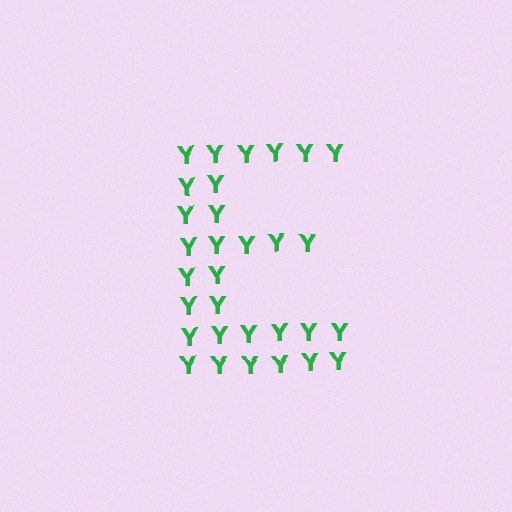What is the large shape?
The large shape is the letter E.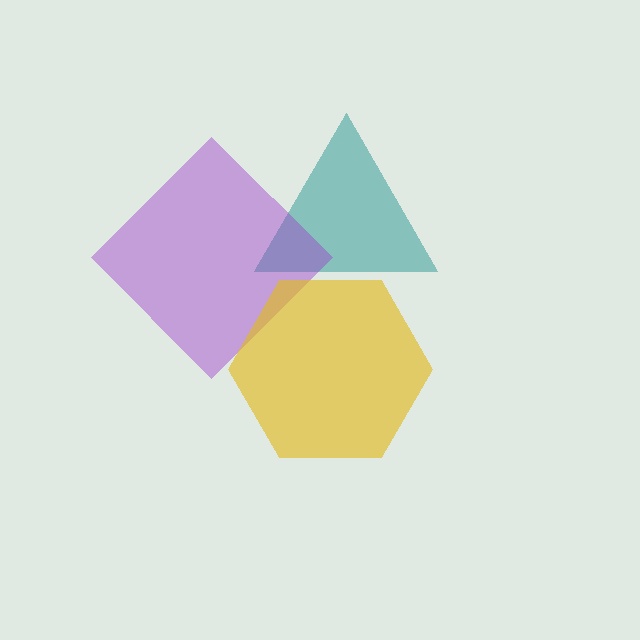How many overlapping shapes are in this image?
There are 3 overlapping shapes in the image.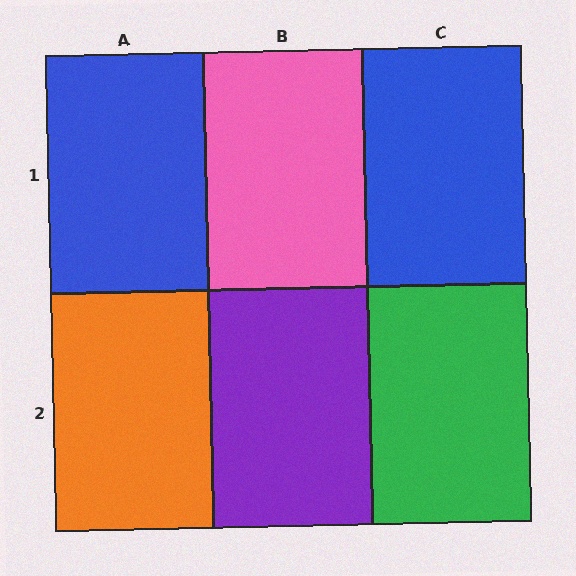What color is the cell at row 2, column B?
Purple.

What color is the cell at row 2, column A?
Orange.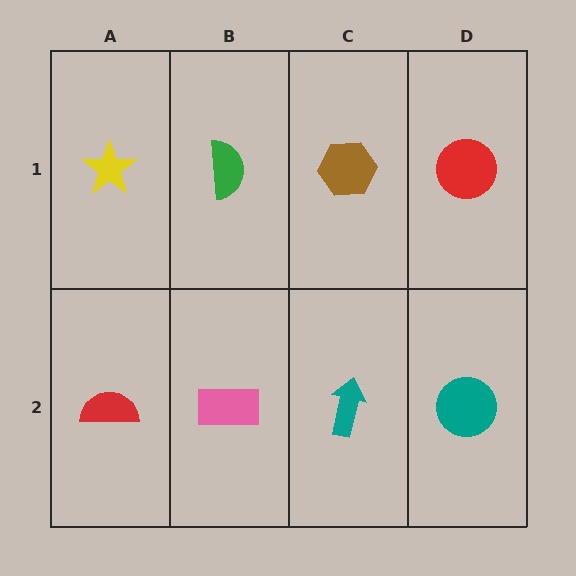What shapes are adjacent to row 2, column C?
A brown hexagon (row 1, column C), a pink rectangle (row 2, column B), a teal circle (row 2, column D).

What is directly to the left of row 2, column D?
A teal arrow.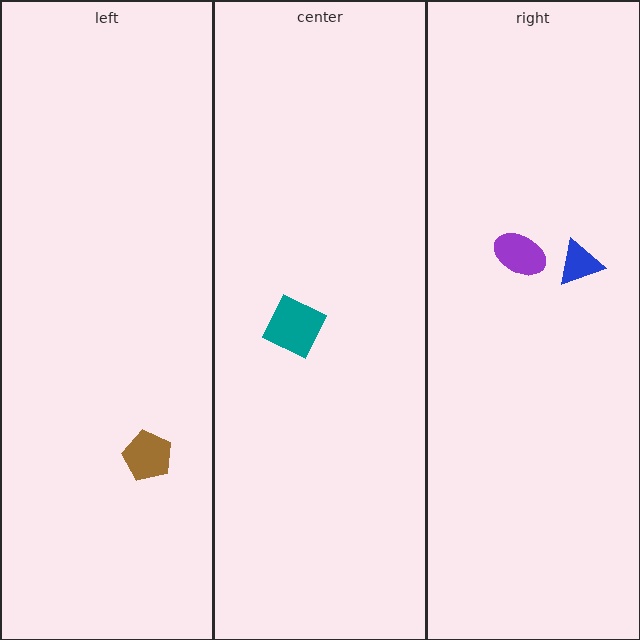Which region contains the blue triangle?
The right region.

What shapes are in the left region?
The brown pentagon.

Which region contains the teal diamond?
The center region.